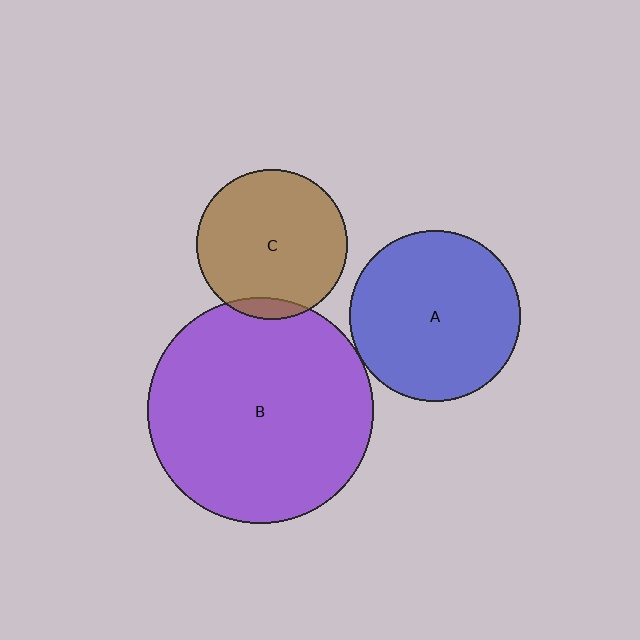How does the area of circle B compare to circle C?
Approximately 2.3 times.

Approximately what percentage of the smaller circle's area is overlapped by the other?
Approximately 5%.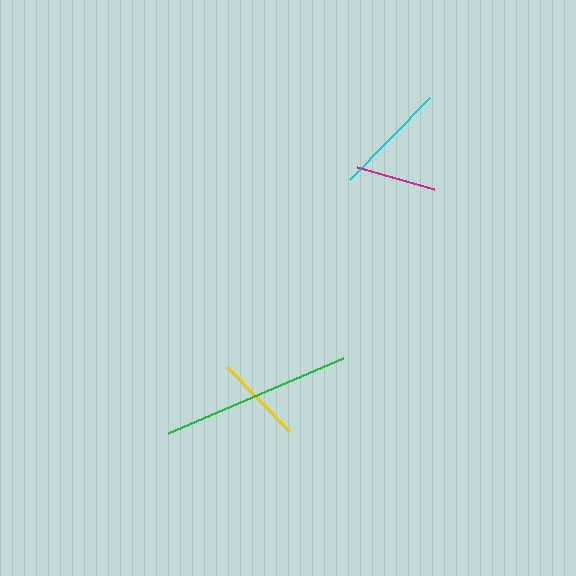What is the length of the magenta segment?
The magenta segment is approximately 80 pixels long.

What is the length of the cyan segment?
The cyan segment is approximately 115 pixels long.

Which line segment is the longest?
The green line is the longest at approximately 190 pixels.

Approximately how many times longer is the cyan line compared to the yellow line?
The cyan line is approximately 1.3 times the length of the yellow line.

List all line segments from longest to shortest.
From longest to shortest: green, cyan, yellow, magenta.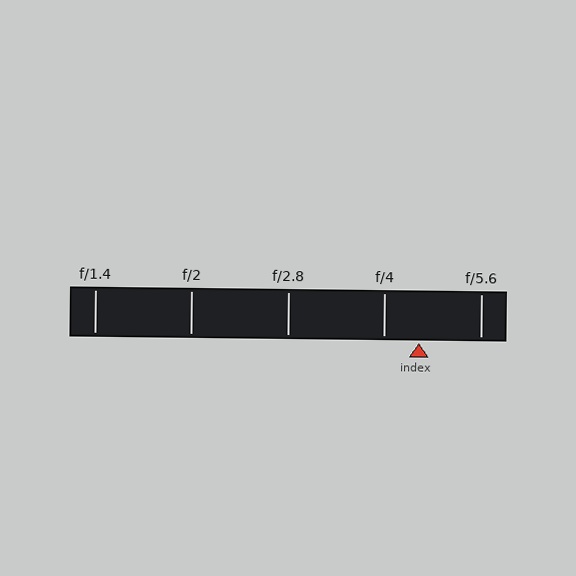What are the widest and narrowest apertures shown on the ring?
The widest aperture shown is f/1.4 and the narrowest is f/5.6.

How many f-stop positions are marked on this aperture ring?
There are 5 f-stop positions marked.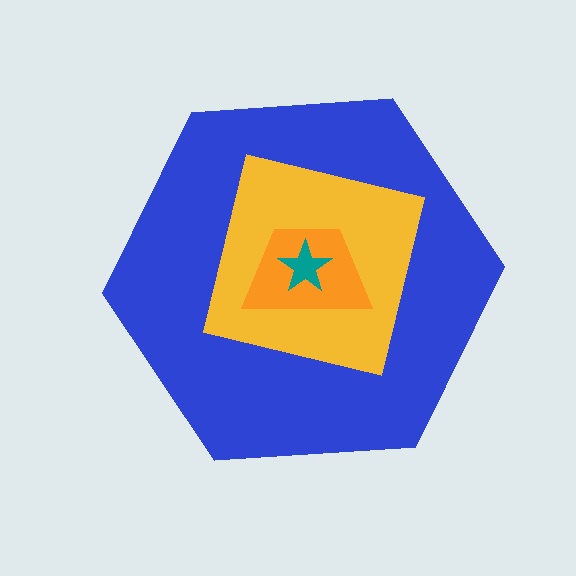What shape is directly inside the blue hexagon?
The yellow square.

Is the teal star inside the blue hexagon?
Yes.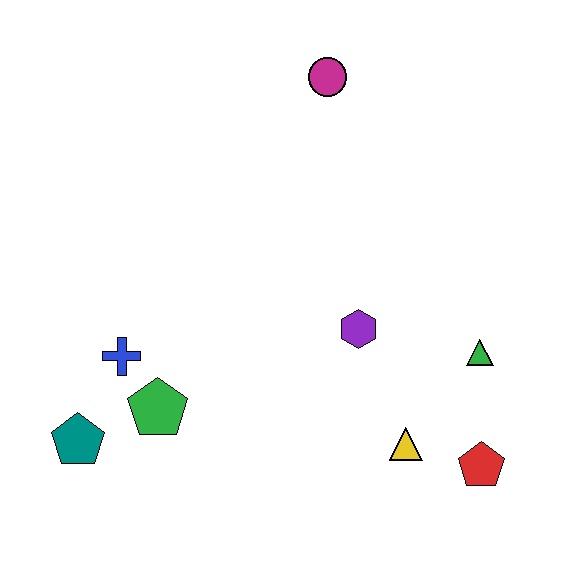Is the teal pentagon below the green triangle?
Yes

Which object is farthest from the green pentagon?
The magenta circle is farthest from the green pentagon.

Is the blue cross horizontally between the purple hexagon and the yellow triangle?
No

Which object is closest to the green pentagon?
The blue cross is closest to the green pentagon.